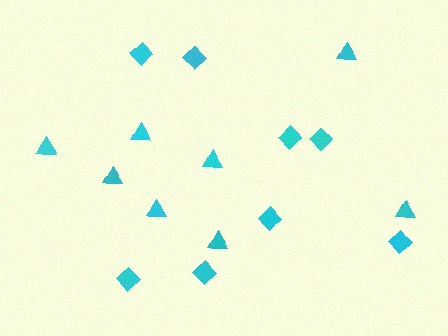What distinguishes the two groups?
There are 2 groups: one group of diamonds (8) and one group of triangles (8).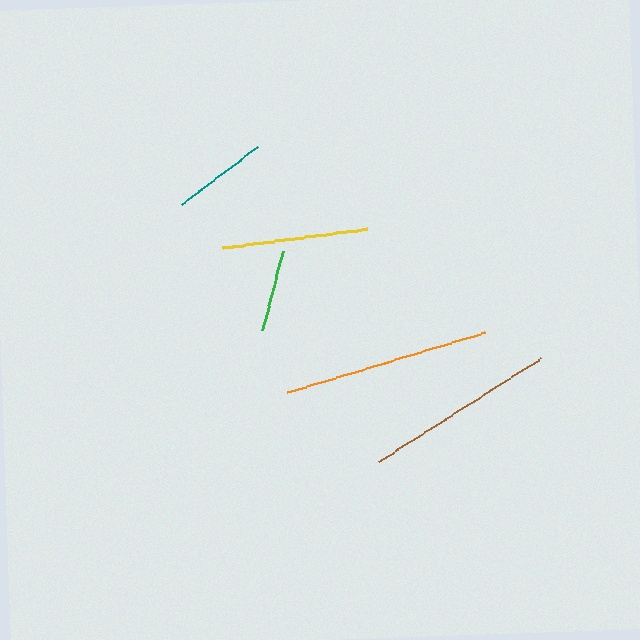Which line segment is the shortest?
The green line is the shortest at approximately 82 pixels.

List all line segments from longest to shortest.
From longest to shortest: orange, brown, yellow, teal, green.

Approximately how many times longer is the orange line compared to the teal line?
The orange line is approximately 2.2 times the length of the teal line.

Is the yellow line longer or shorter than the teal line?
The yellow line is longer than the teal line.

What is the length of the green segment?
The green segment is approximately 82 pixels long.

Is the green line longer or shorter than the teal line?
The teal line is longer than the green line.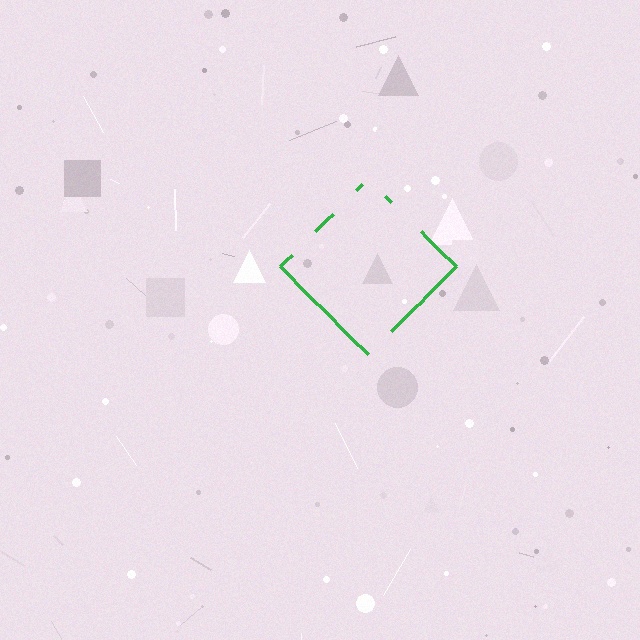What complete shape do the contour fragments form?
The contour fragments form a diamond.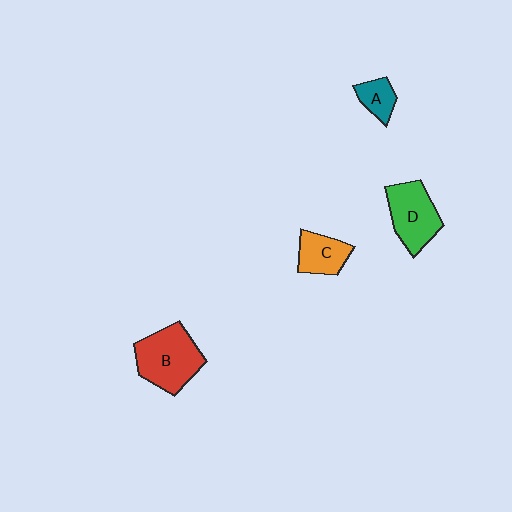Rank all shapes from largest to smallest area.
From largest to smallest: B (red), D (green), C (orange), A (teal).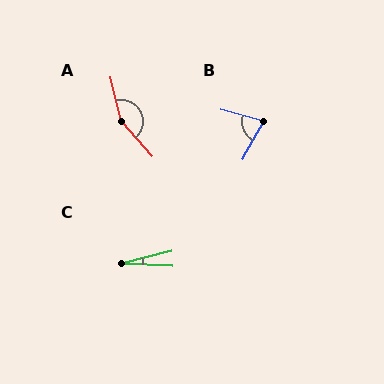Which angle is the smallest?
C, at approximately 17 degrees.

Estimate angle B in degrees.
Approximately 75 degrees.